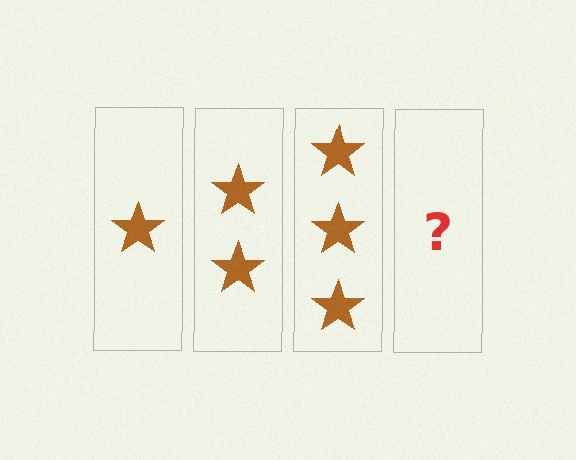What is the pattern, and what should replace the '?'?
The pattern is that each step adds one more star. The '?' should be 4 stars.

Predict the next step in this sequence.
The next step is 4 stars.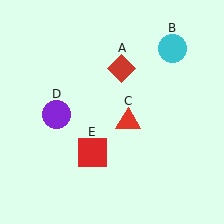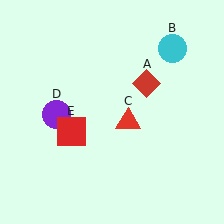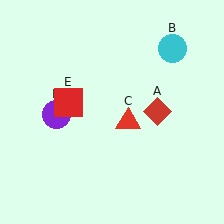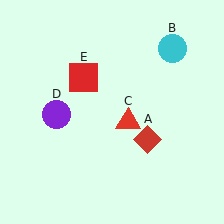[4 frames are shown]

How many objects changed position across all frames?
2 objects changed position: red diamond (object A), red square (object E).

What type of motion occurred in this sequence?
The red diamond (object A), red square (object E) rotated clockwise around the center of the scene.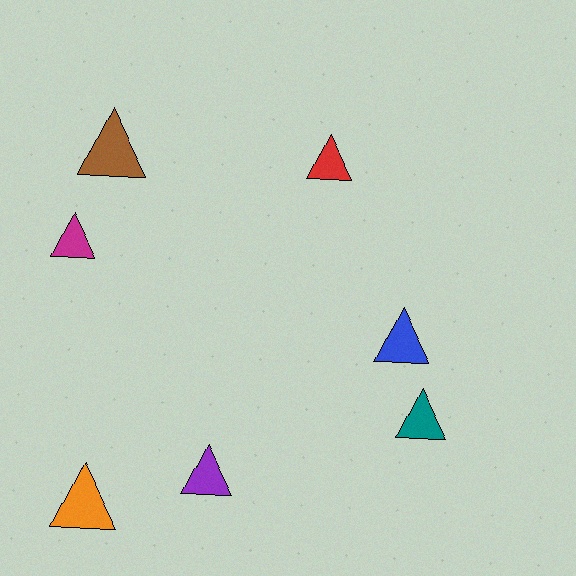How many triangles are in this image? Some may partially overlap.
There are 7 triangles.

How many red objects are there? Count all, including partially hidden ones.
There is 1 red object.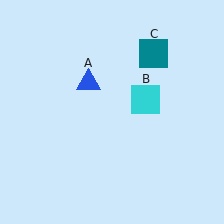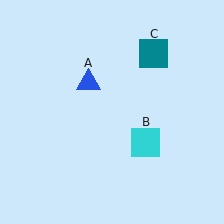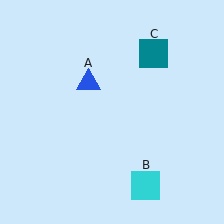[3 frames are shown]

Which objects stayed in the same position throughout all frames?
Blue triangle (object A) and teal square (object C) remained stationary.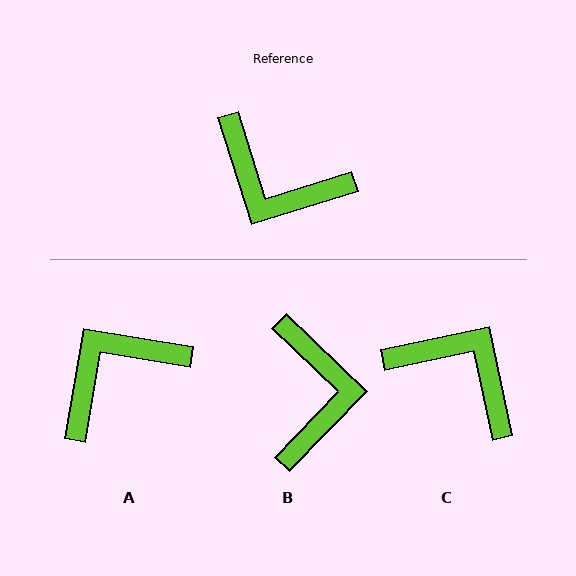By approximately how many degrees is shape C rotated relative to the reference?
Approximately 175 degrees counter-clockwise.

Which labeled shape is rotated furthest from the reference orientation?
C, about 175 degrees away.